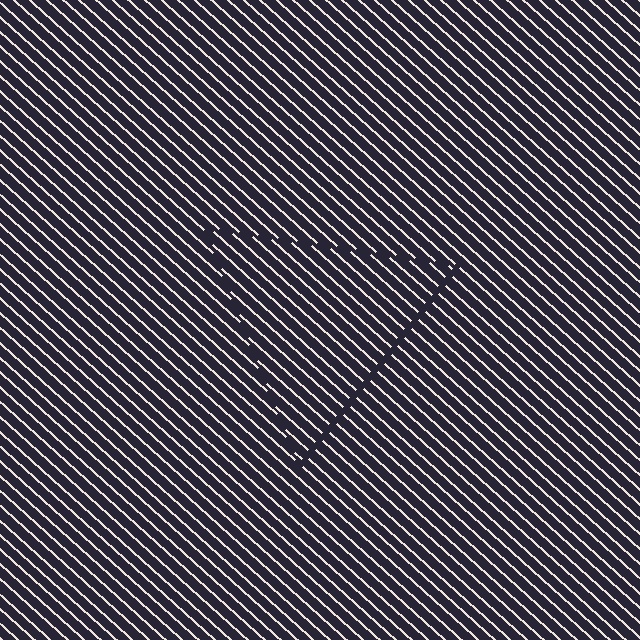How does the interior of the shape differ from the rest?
The interior of the shape contains the same grating, shifted by half a period — the contour is defined by the phase discontinuity where line-ends from the inner and outer gratings abut.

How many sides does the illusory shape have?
3 sides — the line-ends trace a triangle.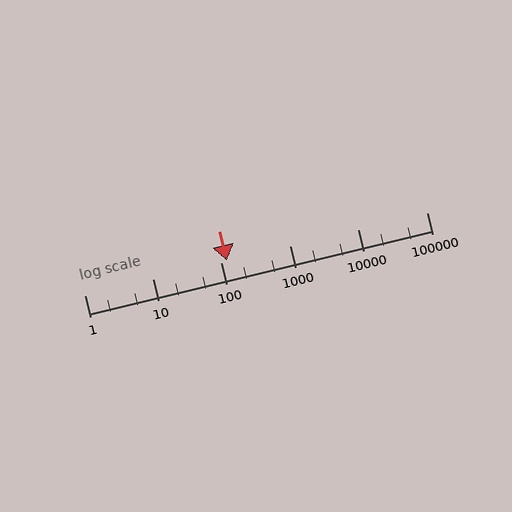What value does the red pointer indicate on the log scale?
The pointer indicates approximately 120.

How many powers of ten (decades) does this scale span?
The scale spans 5 decades, from 1 to 100000.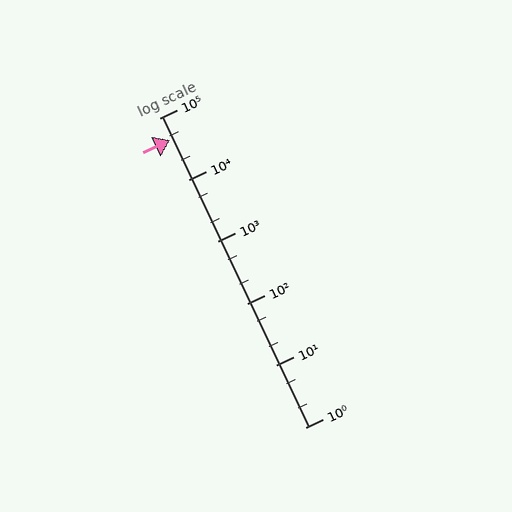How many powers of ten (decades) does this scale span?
The scale spans 5 decades, from 1 to 100000.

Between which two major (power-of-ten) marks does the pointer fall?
The pointer is between 10000 and 100000.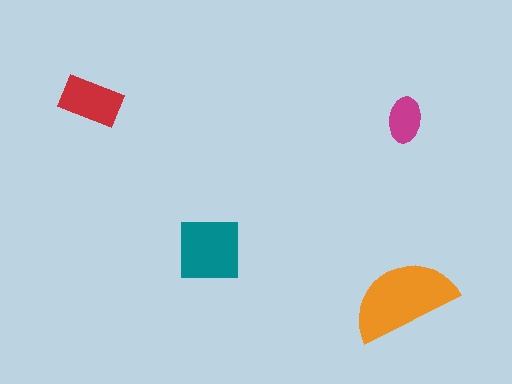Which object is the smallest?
The magenta ellipse.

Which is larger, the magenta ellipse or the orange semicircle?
The orange semicircle.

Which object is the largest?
The orange semicircle.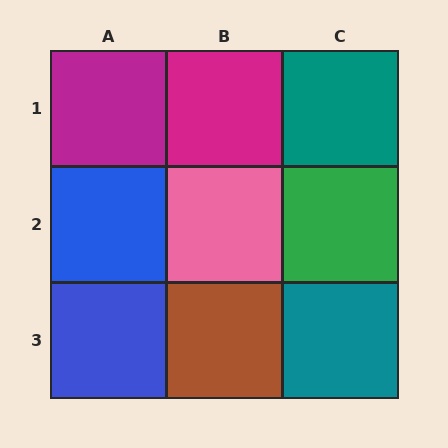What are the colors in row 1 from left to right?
Magenta, magenta, teal.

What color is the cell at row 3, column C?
Teal.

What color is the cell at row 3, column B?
Brown.